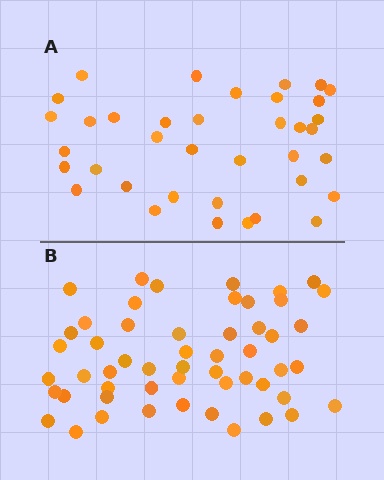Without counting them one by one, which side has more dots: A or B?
Region B (the bottom region) has more dots.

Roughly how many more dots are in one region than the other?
Region B has approximately 15 more dots than region A.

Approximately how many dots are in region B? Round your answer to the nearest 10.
About 50 dots. (The exact count is 53, which rounds to 50.)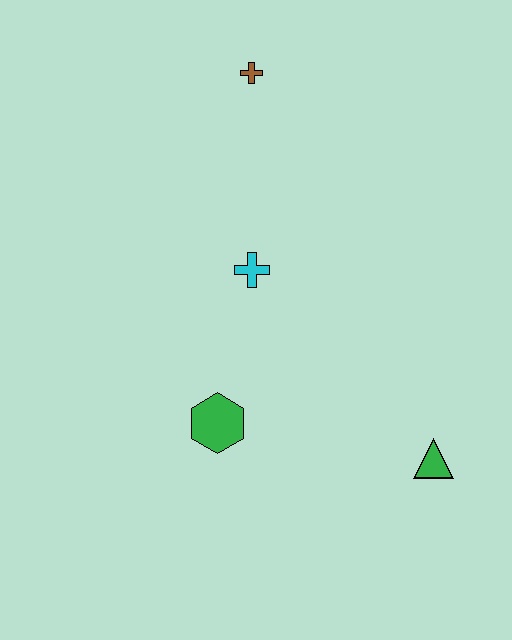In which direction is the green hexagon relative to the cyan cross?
The green hexagon is below the cyan cross.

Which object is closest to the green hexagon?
The cyan cross is closest to the green hexagon.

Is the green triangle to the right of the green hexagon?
Yes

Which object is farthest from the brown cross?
The green triangle is farthest from the brown cross.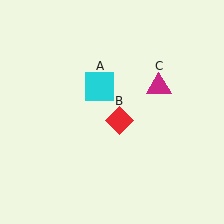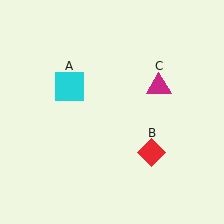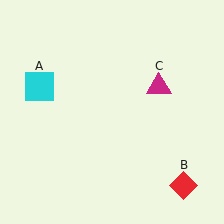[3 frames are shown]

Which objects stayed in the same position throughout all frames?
Magenta triangle (object C) remained stationary.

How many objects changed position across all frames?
2 objects changed position: cyan square (object A), red diamond (object B).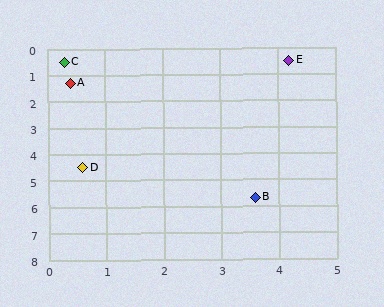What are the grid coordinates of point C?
Point C is at approximately (0.3, 0.5).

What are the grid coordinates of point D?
Point D is at approximately (0.6, 4.5).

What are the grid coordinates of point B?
Point B is at approximately (3.6, 5.7).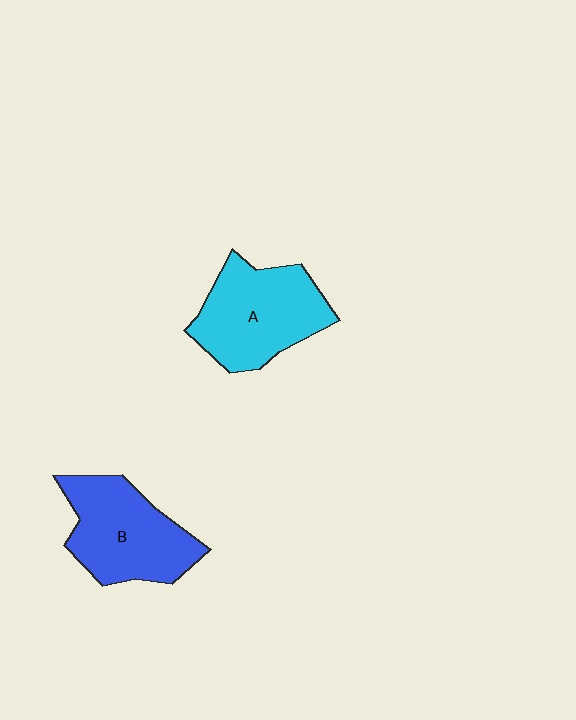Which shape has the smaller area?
Shape B (blue).